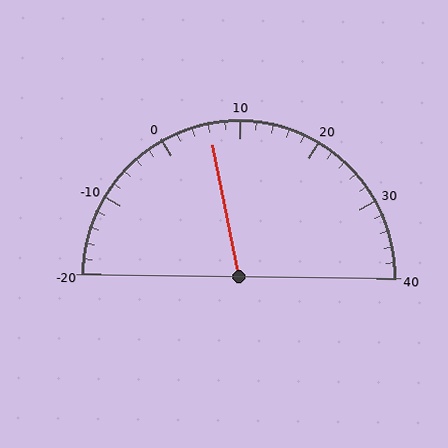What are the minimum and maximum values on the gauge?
The gauge ranges from -20 to 40.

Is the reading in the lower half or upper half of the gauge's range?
The reading is in the lower half of the range (-20 to 40).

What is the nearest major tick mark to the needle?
The nearest major tick mark is 10.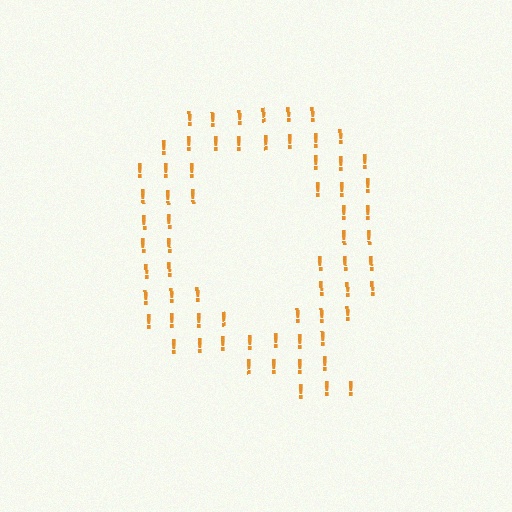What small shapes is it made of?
It is made of small exclamation marks.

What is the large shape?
The large shape is the letter Q.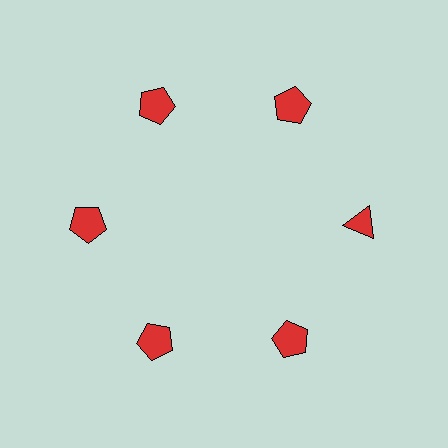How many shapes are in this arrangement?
There are 6 shapes arranged in a ring pattern.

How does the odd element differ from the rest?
It has a different shape: triangle instead of pentagon.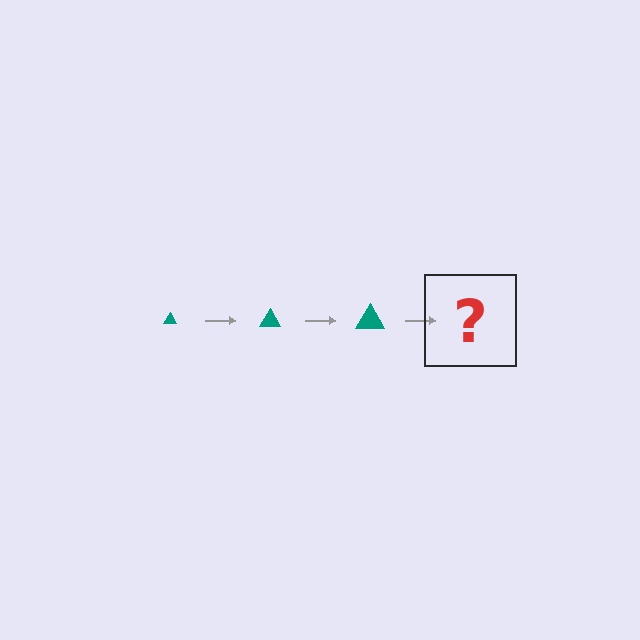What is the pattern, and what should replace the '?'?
The pattern is that the triangle gets progressively larger each step. The '?' should be a teal triangle, larger than the previous one.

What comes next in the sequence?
The next element should be a teal triangle, larger than the previous one.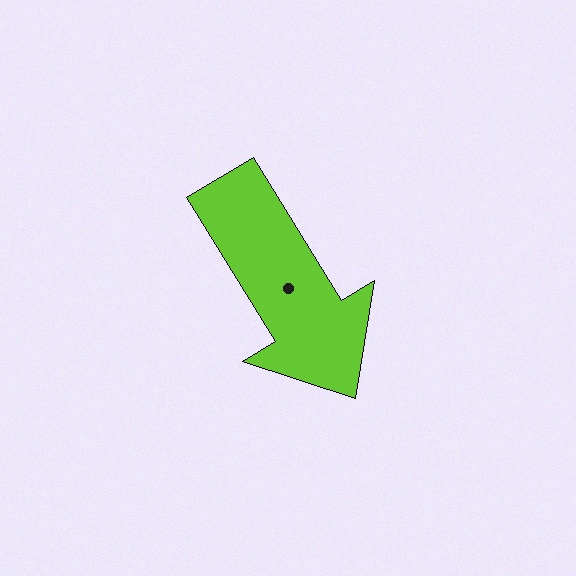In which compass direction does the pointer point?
Southeast.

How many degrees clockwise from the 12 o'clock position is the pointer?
Approximately 148 degrees.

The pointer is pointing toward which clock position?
Roughly 5 o'clock.